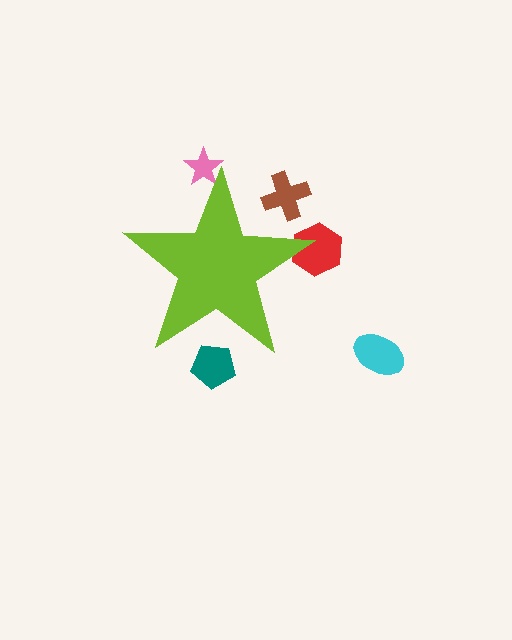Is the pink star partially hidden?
Yes, the pink star is partially hidden behind the lime star.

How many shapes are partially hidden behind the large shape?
4 shapes are partially hidden.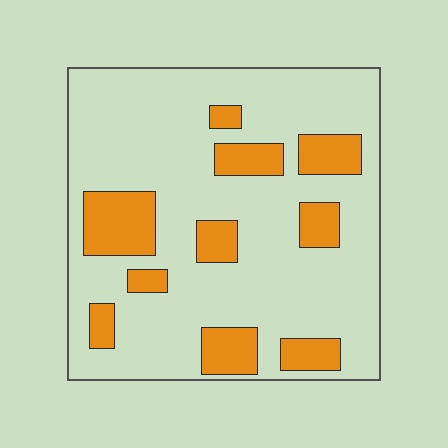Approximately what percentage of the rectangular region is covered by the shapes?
Approximately 20%.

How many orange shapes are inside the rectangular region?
10.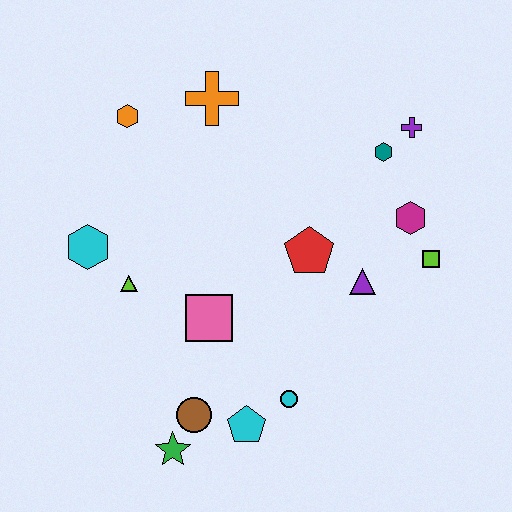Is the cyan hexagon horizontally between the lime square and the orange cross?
No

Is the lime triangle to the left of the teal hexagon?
Yes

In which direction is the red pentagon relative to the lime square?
The red pentagon is to the left of the lime square.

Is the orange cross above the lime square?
Yes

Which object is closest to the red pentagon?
The purple triangle is closest to the red pentagon.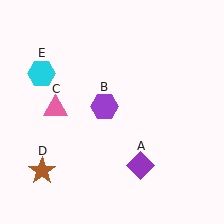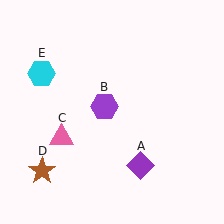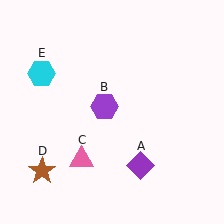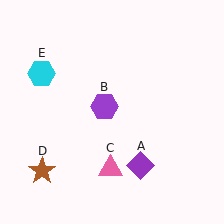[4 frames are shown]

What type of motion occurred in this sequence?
The pink triangle (object C) rotated counterclockwise around the center of the scene.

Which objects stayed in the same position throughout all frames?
Purple diamond (object A) and purple hexagon (object B) and brown star (object D) and cyan hexagon (object E) remained stationary.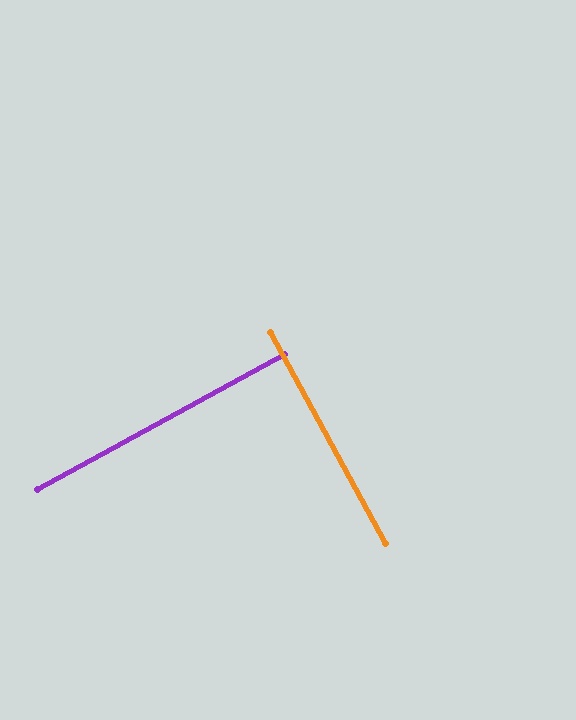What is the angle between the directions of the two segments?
Approximately 90 degrees.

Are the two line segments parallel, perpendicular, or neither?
Perpendicular — they meet at approximately 90°.